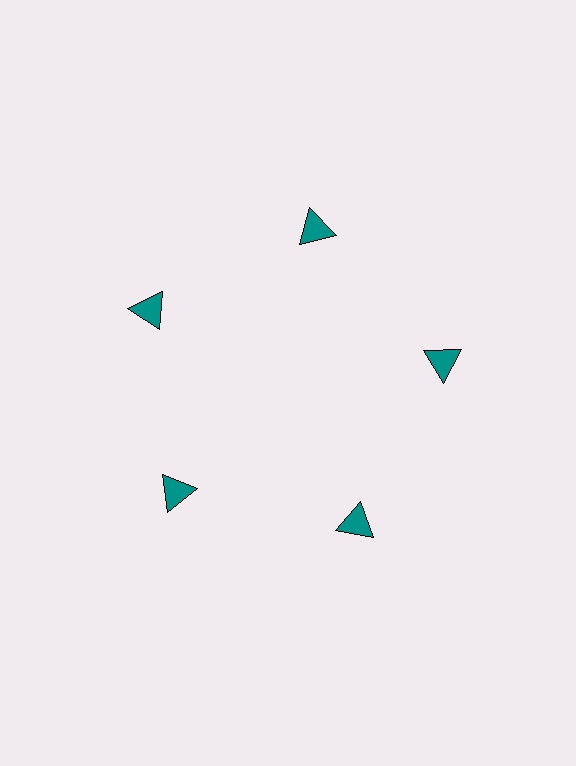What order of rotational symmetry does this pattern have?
This pattern has 5-fold rotational symmetry.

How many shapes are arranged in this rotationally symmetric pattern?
There are 5 shapes, arranged in 5 groups of 1.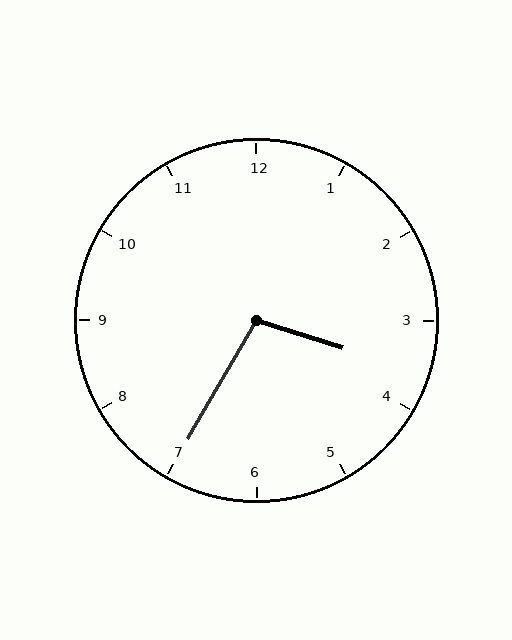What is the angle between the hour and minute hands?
Approximately 102 degrees.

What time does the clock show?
3:35.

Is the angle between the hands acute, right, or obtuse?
It is obtuse.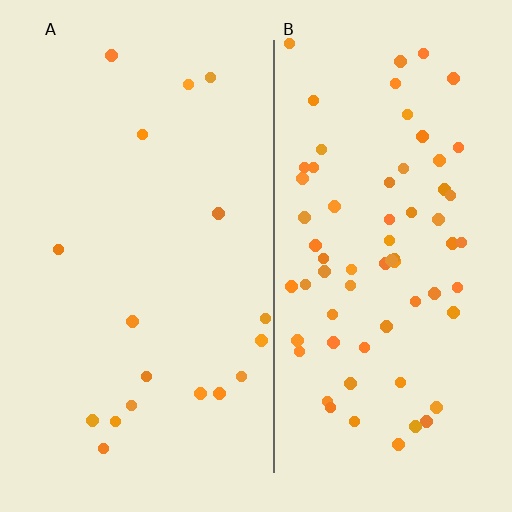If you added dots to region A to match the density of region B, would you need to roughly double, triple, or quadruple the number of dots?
Approximately quadruple.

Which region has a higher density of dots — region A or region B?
B (the right).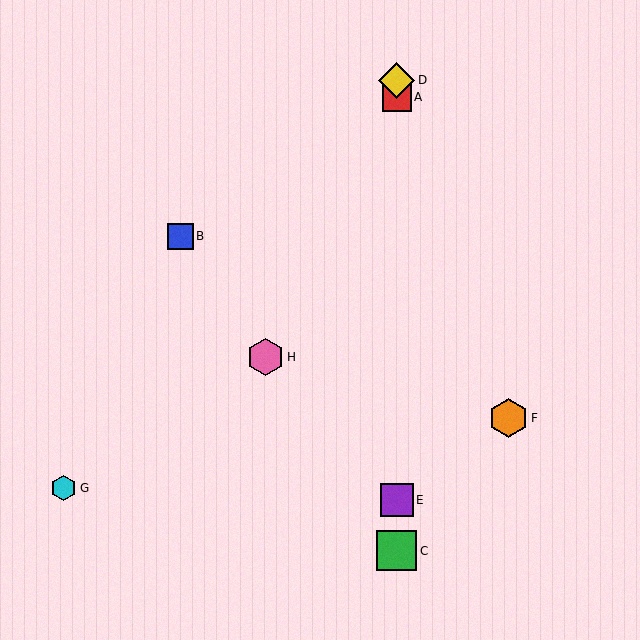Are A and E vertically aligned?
Yes, both are at x≈397.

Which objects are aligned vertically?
Objects A, C, D, E are aligned vertically.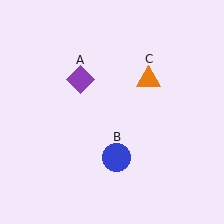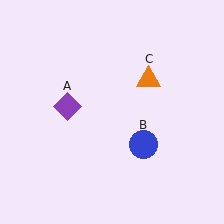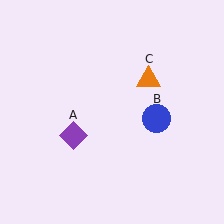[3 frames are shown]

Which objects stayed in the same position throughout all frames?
Orange triangle (object C) remained stationary.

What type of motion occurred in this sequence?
The purple diamond (object A), blue circle (object B) rotated counterclockwise around the center of the scene.